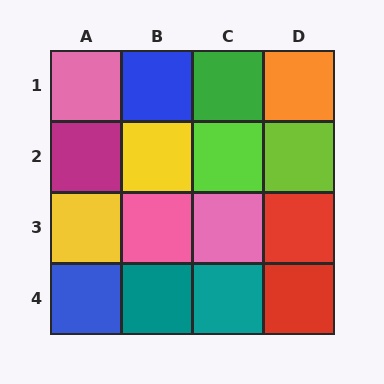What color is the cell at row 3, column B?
Pink.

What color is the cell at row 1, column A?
Pink.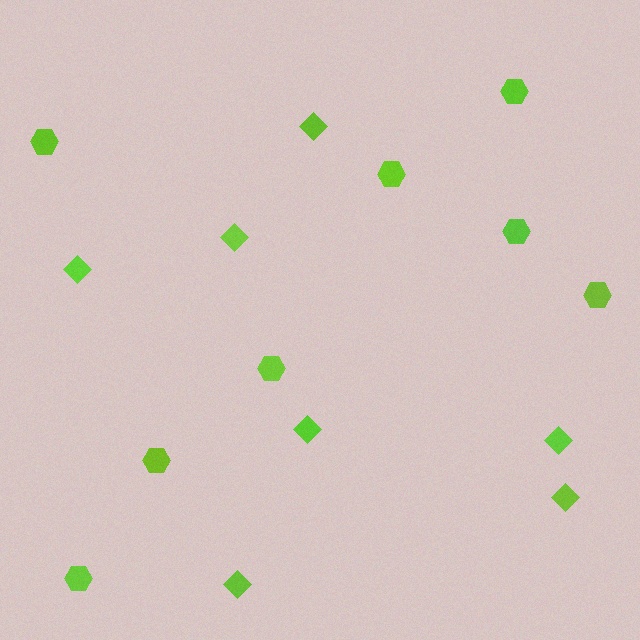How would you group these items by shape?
There are 2 groups: one group of diamonds (7) and one group of hexagons (8).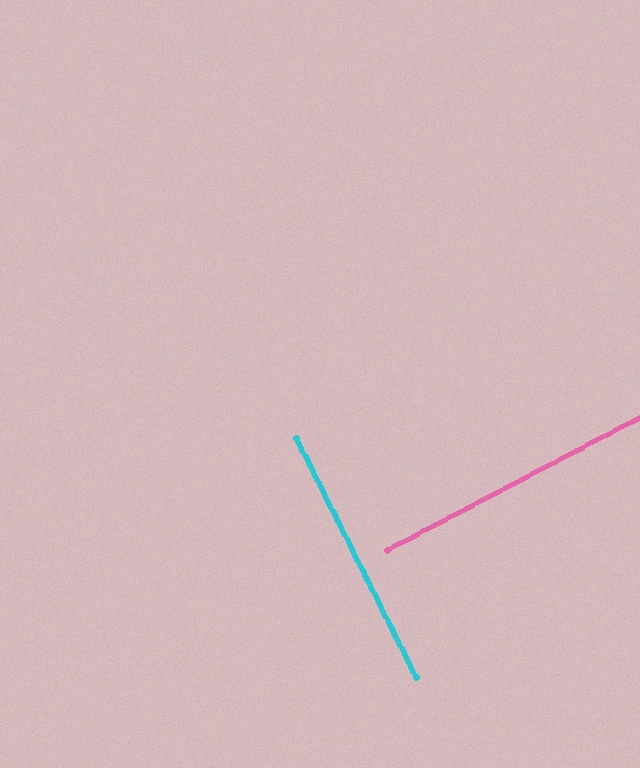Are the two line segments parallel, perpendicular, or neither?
Perpendicular — they meet at approximately 89°.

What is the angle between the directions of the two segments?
Approximately 89 degrees.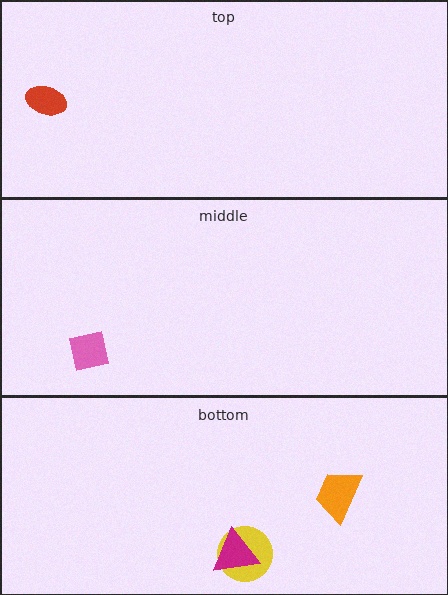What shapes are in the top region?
The red ellipse.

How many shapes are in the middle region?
1.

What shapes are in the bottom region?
The yellow circle, the magenta triangle, the orange trapezoid.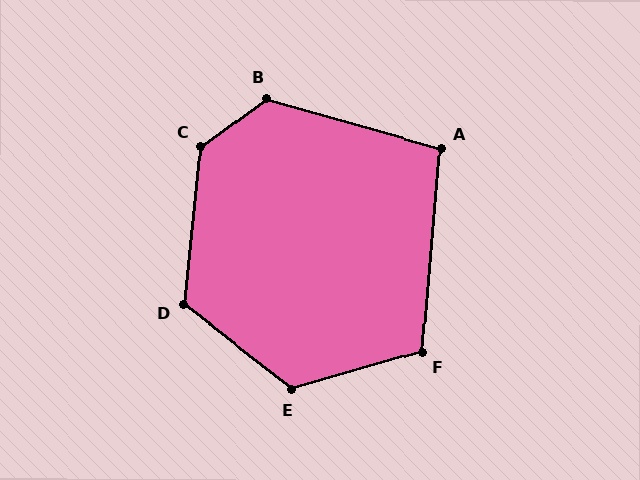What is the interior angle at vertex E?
Approximately 126 degrees (obtuse).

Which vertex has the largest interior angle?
C, at approximately 133 degrees.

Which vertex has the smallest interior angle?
A, at approximately 101 degrees.